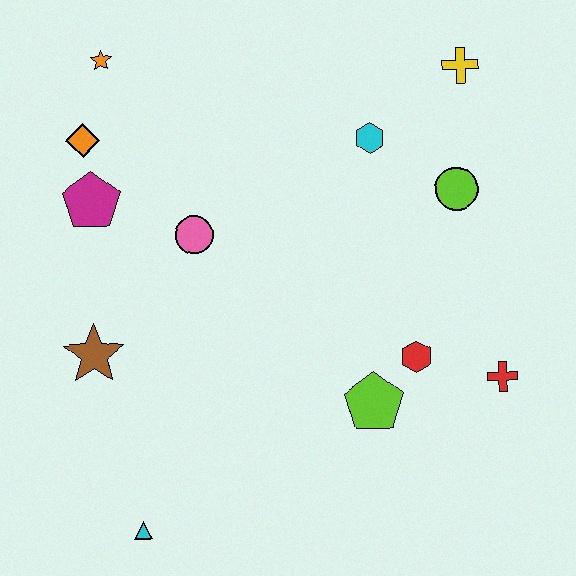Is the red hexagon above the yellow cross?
No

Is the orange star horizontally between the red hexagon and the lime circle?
No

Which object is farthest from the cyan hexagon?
The cyan triangle is farthest from the cyan hexagon.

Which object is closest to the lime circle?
The cyan hexagon is closest to the lime circle.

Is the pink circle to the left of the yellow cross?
Yes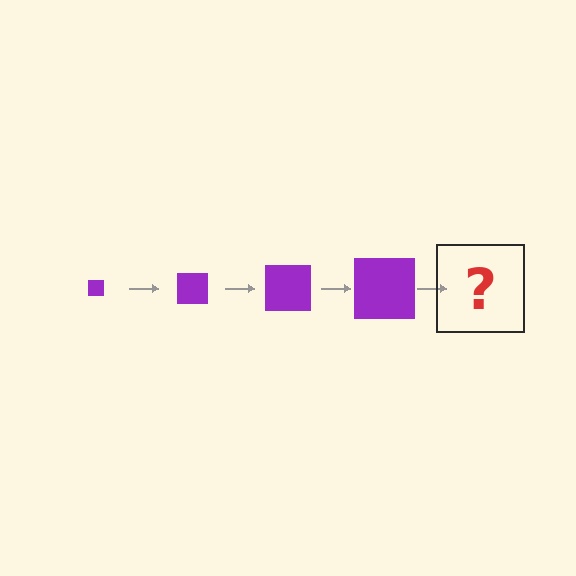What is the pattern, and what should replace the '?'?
The pattern is that the square gets progressively larger each step. The '?' should be a purple square, larger than the previous one.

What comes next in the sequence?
The next element should be a purple square, larger than the previous one.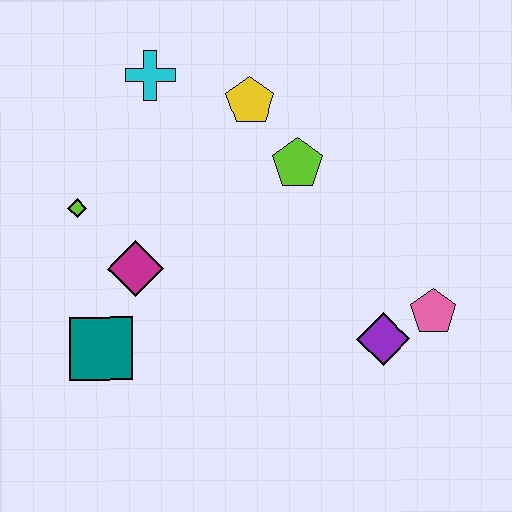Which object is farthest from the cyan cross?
The pink pentagon is farthest from the cyan cross.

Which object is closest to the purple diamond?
The pink pentagon is closest to the purple diamond.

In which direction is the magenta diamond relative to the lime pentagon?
The magenta diamond is to the left of the lime pentagon.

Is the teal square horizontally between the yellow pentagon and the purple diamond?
No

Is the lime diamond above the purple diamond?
Yes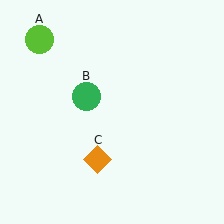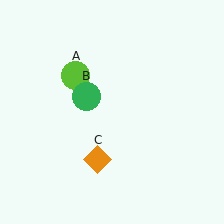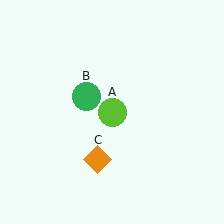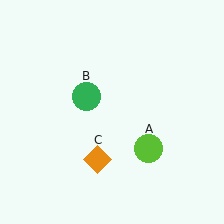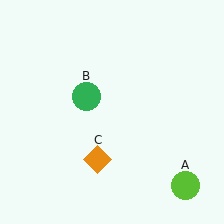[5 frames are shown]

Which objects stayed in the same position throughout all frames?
Green circle (object B) and orange diamond (object C) remained stationary.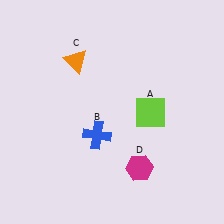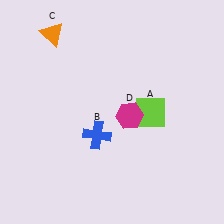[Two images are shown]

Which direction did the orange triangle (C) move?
The orange triangle (C) moved up.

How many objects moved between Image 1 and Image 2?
2 objects moved between the two images.